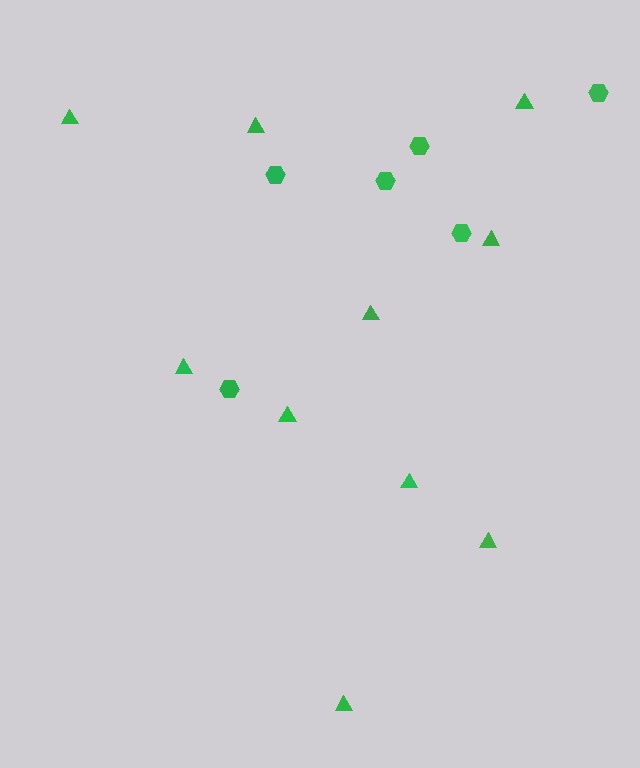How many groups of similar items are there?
There are 2 groups: one group of hexagons (6) and one group of triangles (10).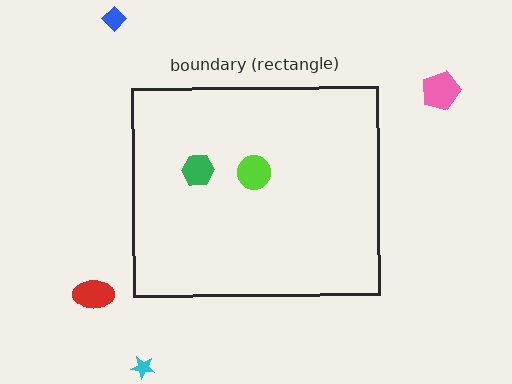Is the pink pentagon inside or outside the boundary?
Outside.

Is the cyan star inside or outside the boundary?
Outside.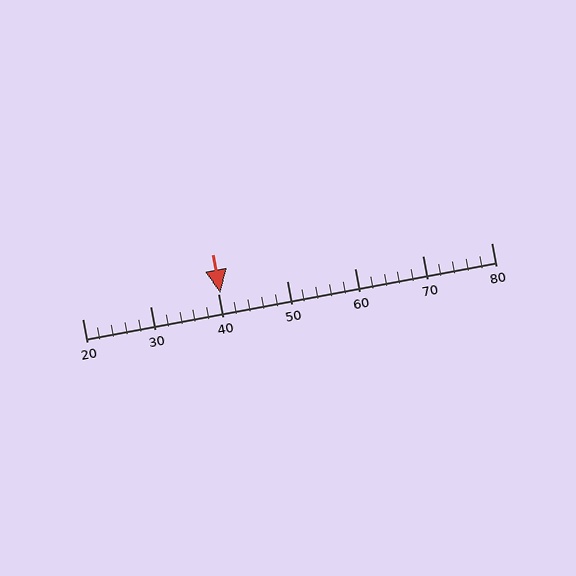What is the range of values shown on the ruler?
The ruler shows values from 20 to 80.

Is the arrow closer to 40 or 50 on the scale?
The arrow is closer to 40.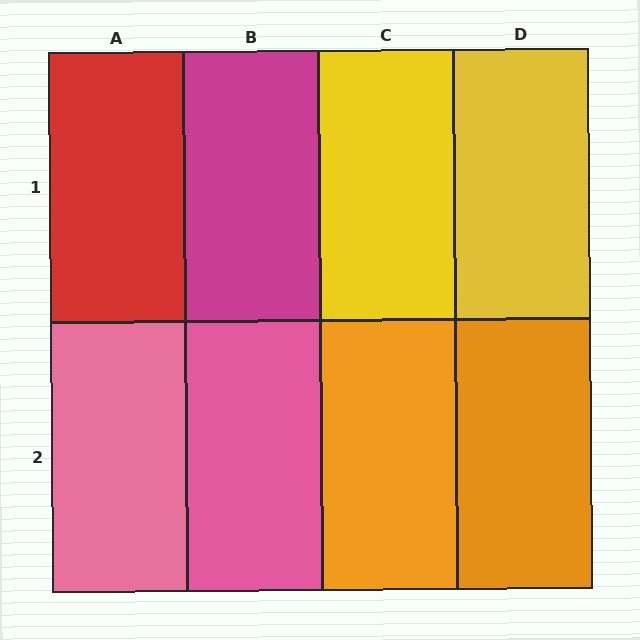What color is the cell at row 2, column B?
Pink.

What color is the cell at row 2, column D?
Orange.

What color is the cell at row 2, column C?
Orange.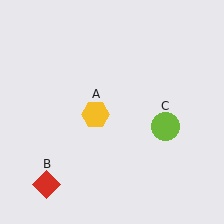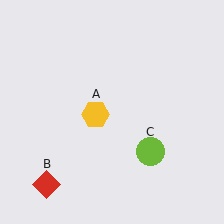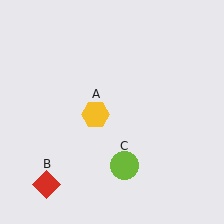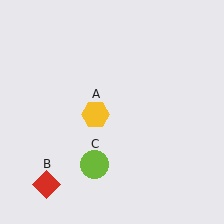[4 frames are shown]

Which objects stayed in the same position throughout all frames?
Yellow hexagon (object A) and red diamond (object B) remained stationary.